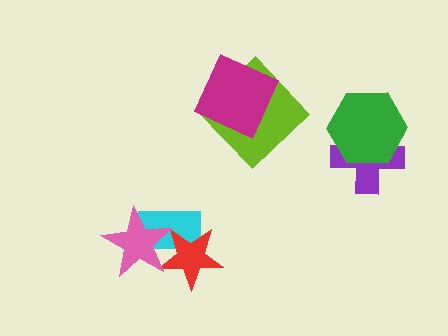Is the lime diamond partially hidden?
Yes, it is partially covered by another shape.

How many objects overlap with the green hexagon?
1 object overlaps with the green hexagon.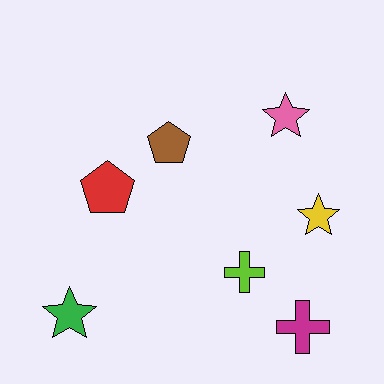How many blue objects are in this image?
There are no blue objects.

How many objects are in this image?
There are 7 objects.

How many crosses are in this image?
There are 2 crosses.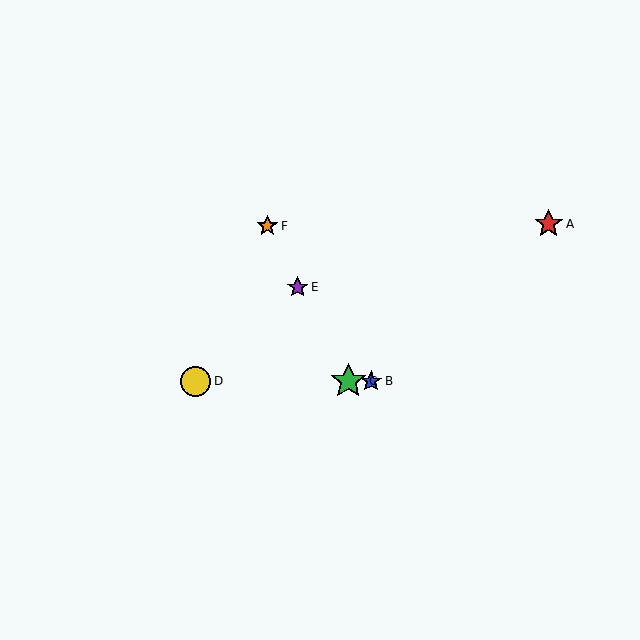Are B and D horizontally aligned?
Yes, both are at y≈381.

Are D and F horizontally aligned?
No, D is at y≈381 and F is at y≈226.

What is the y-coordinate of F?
Object F is at y≈226.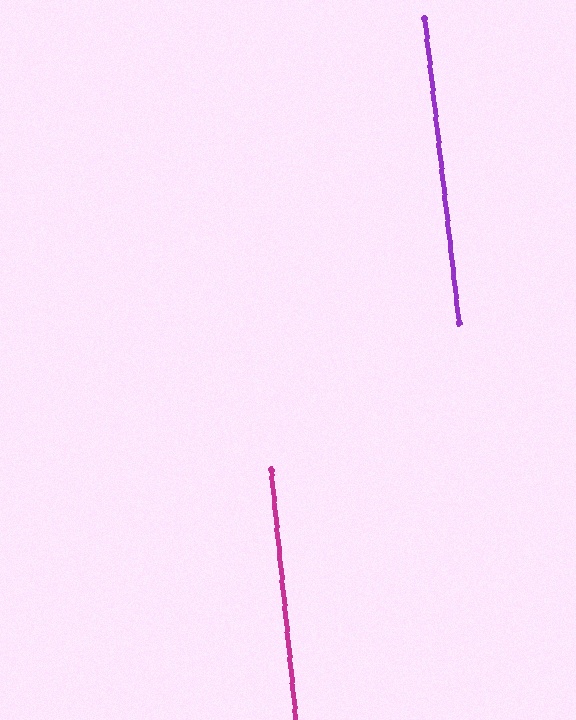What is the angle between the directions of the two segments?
Approximately 1 degree.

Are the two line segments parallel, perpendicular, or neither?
Parallel — their directions differ by only 0.7°.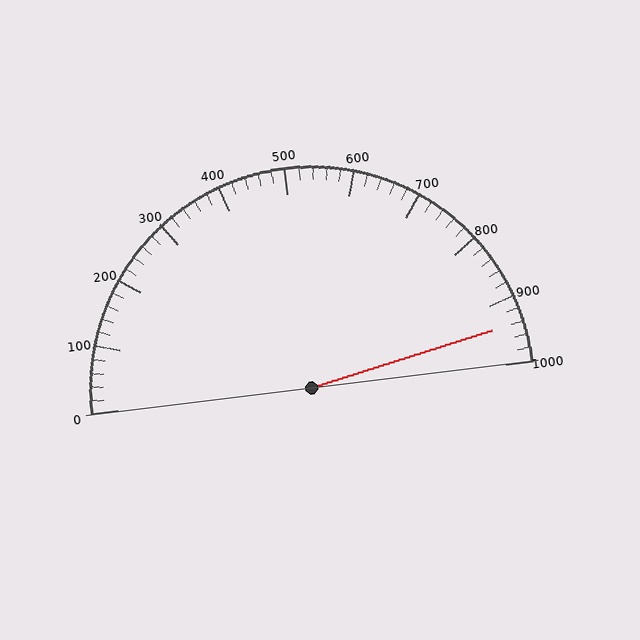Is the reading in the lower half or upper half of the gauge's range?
The reading is in the upper half of the range (0 to 1000).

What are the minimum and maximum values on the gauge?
The gauge ranges from 0 to 1000.